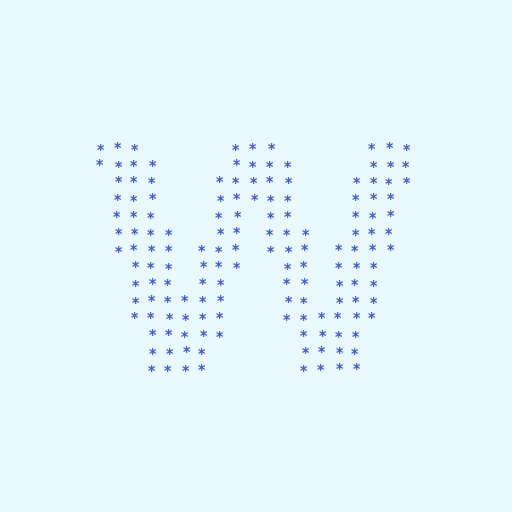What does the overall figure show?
The overall figure shows the letter W.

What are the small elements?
The small elements are asterisks.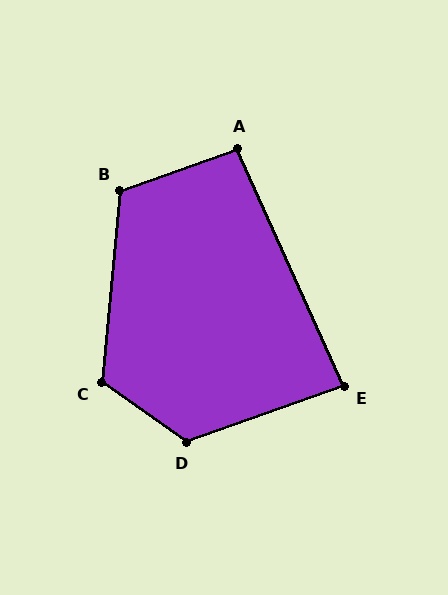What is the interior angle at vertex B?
Approximately 115 degrees (obtuse).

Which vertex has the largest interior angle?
D, at approximately 126 degrees.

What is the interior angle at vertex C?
Approximately 119 degrees (obtuse).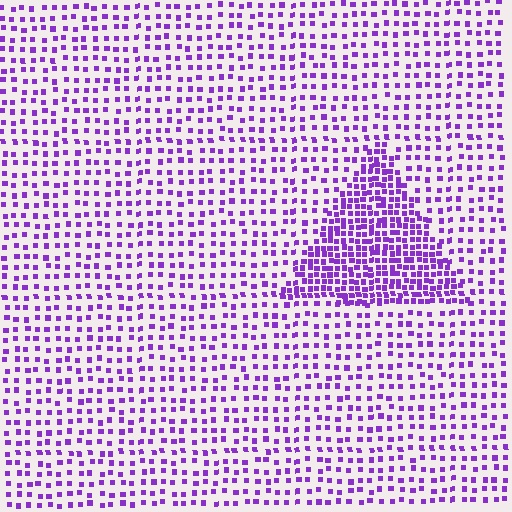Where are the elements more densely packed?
The elements are more densely packed inside the triangle boundary.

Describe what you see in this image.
The image contains small purple elements arranged at two different densities. A triangle-shaped region is visible where the elements are more densely packed than the surrounding area.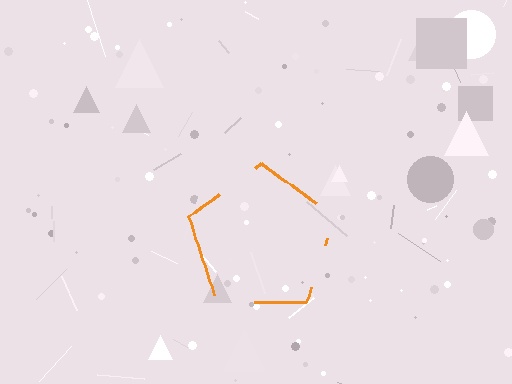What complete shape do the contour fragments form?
The contour fragments form a pentagon.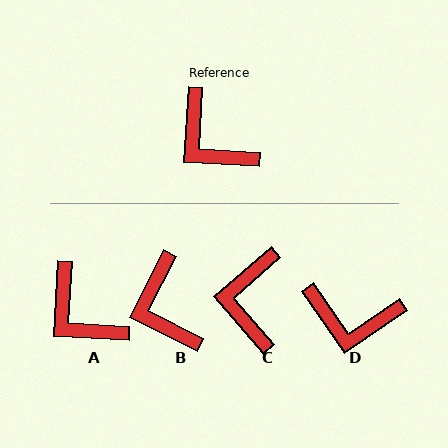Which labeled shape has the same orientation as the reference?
A.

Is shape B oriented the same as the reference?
No, it is off by about 23 degrees.